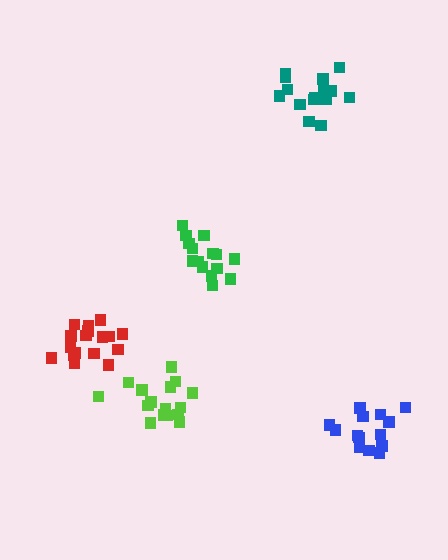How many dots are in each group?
Group 1: 14 dots, Group 2: 15 dots, Group 3: 16 dots, Group 4: 17 dots, Group 5: 17 dots (79 total).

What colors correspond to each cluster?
The clusters are colored: blue, green, lime, red, teal.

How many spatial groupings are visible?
There are 5 spatial groupings.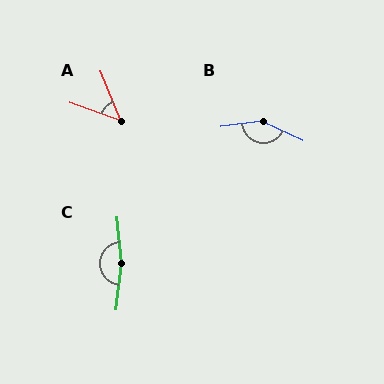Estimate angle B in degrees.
Approximately 147 degrees.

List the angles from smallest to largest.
A (49°), B (147°), C (168°).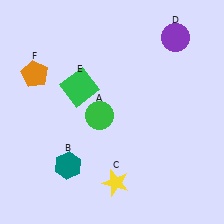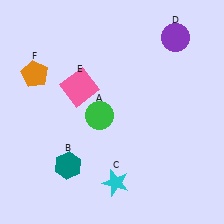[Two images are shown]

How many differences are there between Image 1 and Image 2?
There are 2 differences between the two images.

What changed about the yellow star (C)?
In Image 1, C is yellow. In Image 2, it changed to cyan.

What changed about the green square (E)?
In Image 1, E is green. In Image 2, it changed to pink.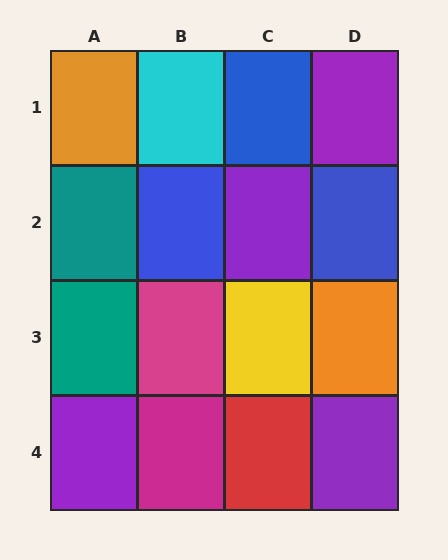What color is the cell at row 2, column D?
Blue.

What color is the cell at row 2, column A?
Teal.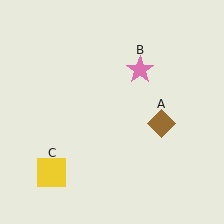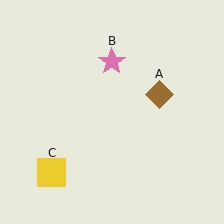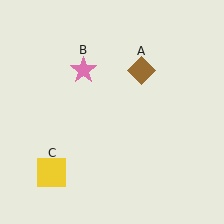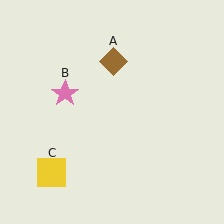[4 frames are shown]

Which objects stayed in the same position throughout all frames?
Yellow square (object C) remained stationary.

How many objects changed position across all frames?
2 objects changed position: brown diamond (object A), pink star (object B).